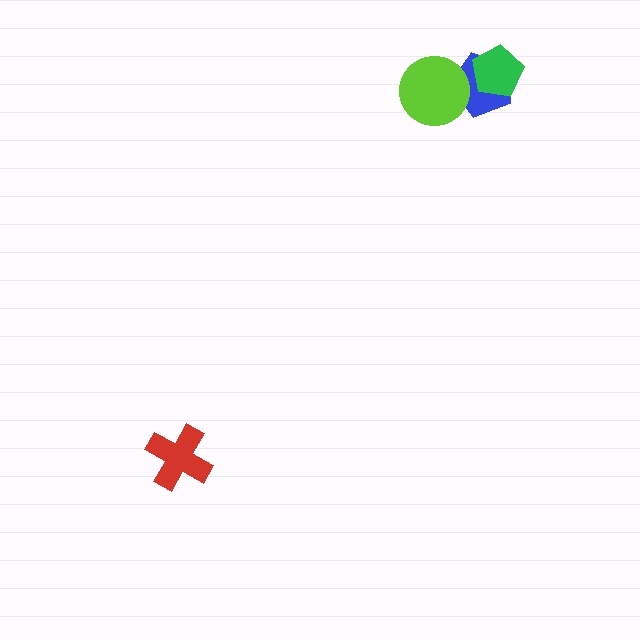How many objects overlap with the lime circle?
1 object overlaps with the lime circle.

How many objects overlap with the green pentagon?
1 object overlaps with the green pentagon.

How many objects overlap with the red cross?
0 objects overlap with the red cross.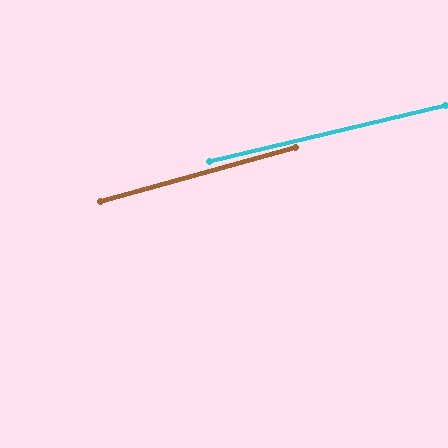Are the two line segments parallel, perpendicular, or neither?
Parallel — their directions differ by only 1.8°.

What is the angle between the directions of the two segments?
Approximately 2 degrees.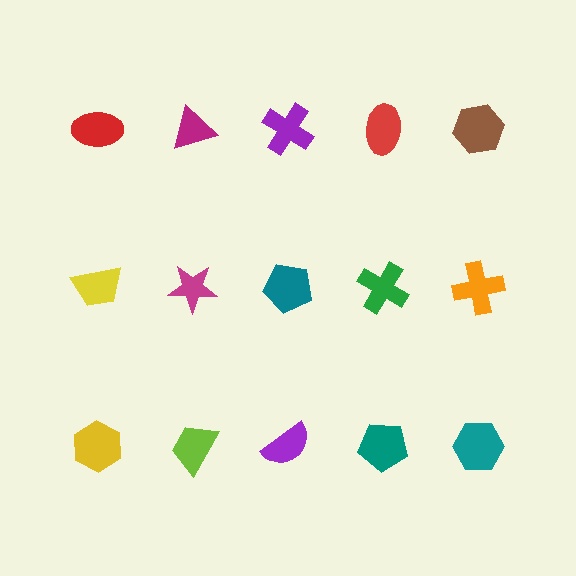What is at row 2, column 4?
A green cross.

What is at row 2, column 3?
A teal pentagon.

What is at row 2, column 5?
An orange cross.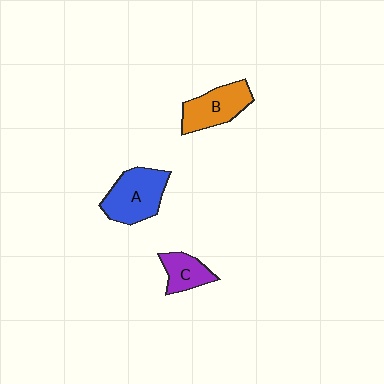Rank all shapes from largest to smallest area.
From largest to smallest: A (blue), B (orange), C (purple).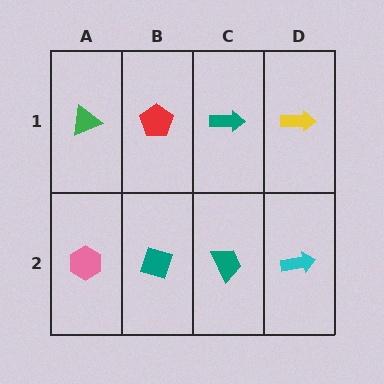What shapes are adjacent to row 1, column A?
A pink hexagon (row 2, column A), a red pentagon (row 1, column B).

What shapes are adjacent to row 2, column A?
A green triangle (row 1, column A), a teal diamond (row 2, column B).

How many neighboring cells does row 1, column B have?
3.